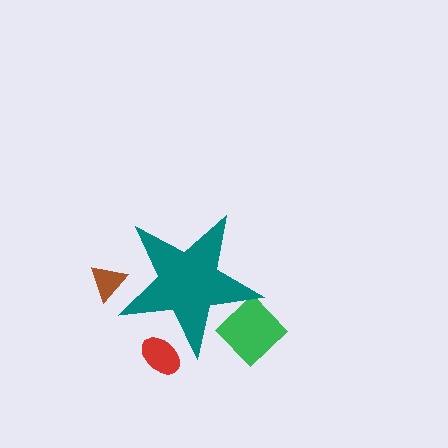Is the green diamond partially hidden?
Yes, the green diamond is partially hidden behind the teal star.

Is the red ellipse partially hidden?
Yes, the red ellipse is partially hidden behind the teal star.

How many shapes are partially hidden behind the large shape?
3 shapes are partially hidden.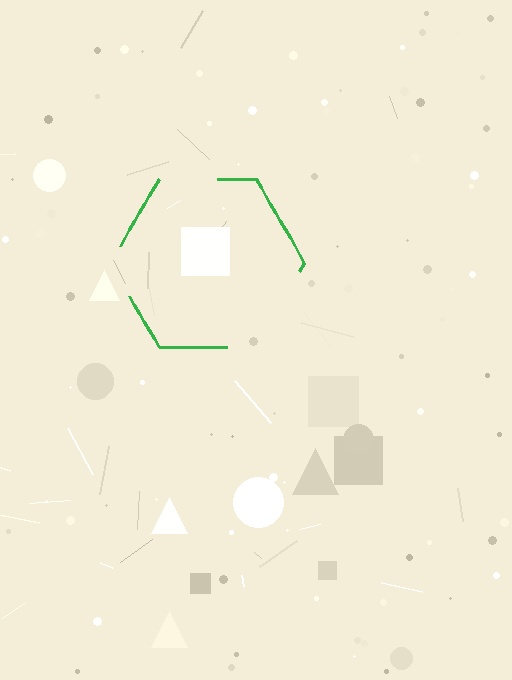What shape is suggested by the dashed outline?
The dashed outline suggests a hexagon.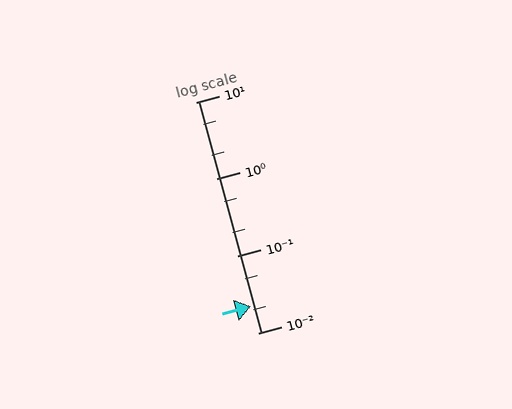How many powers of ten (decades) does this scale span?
The scale spans 3 decades, from 0.01 to 10.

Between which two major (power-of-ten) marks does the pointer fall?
The pointer is between 0.01 and 0.1.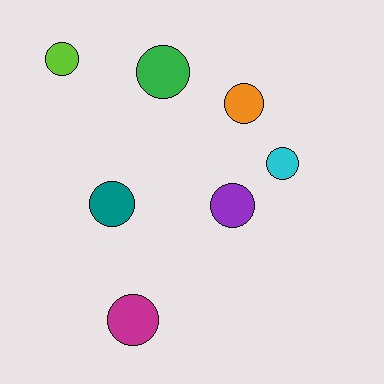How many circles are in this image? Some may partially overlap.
There are 7 circles.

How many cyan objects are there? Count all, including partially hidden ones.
There is 1 cyan object.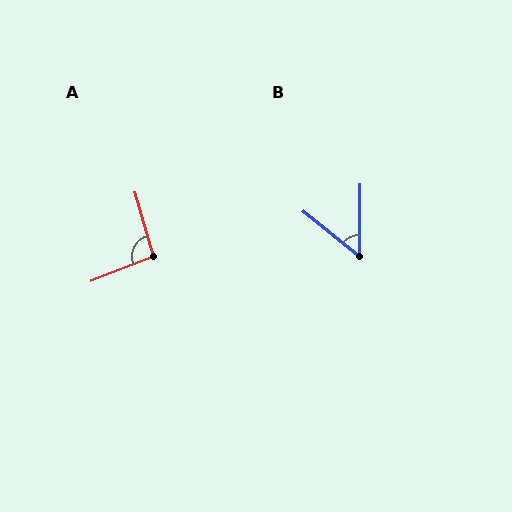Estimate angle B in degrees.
Approximately 52 degrees.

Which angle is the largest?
A, at approximately 96 degrees.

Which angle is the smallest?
B, at approximately 52 degrees.